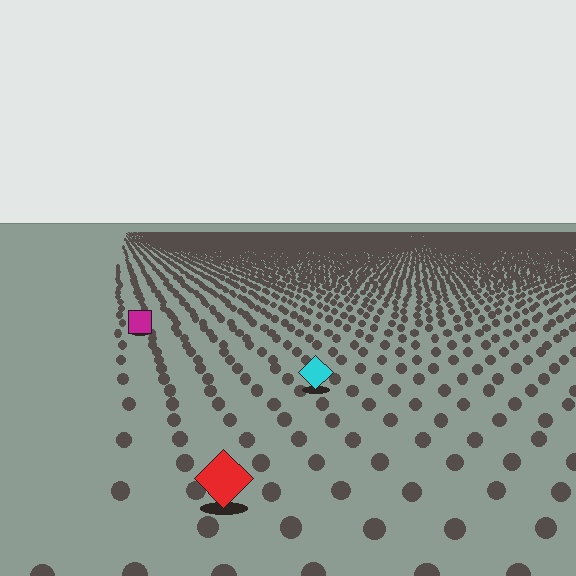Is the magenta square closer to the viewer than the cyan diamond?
No. The cyan diamond is closer — you can tell from the texture gradient: the ground texture is coarser near it.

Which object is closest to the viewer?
The red diamond is closest. The texture marks near it are larger and more spread out.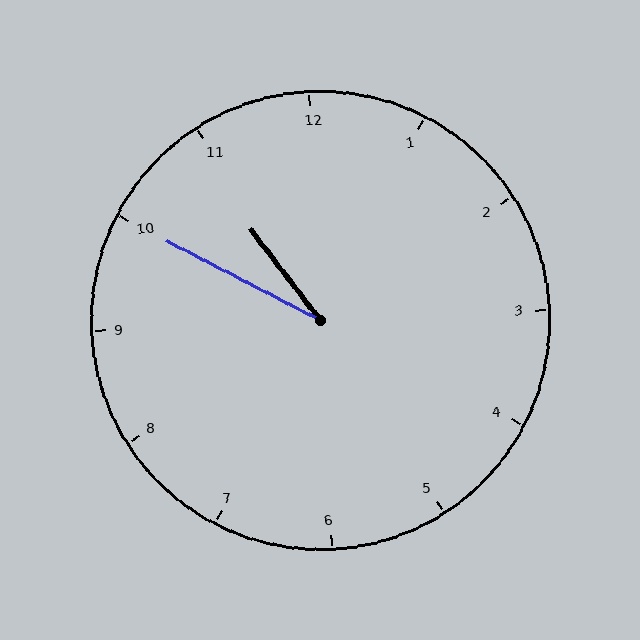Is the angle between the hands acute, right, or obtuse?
It is acute.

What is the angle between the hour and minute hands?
Approximately 25 degrees.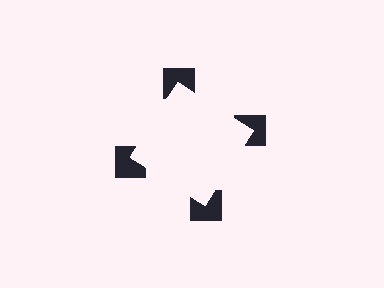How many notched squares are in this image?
There are 4 — one at each vertex of the illusory square.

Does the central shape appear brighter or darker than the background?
It typically appears slightly brighter than the background, even though no actual brightness change is drawn.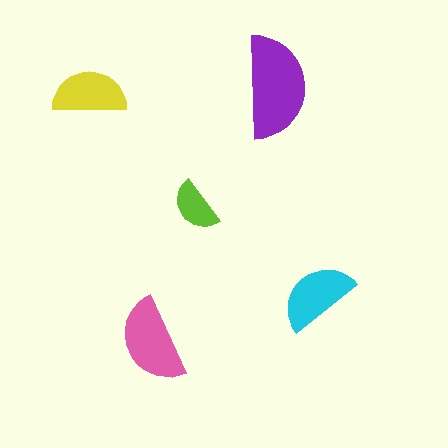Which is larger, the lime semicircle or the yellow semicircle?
The yellow one.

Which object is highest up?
The purple semicircle is topmost.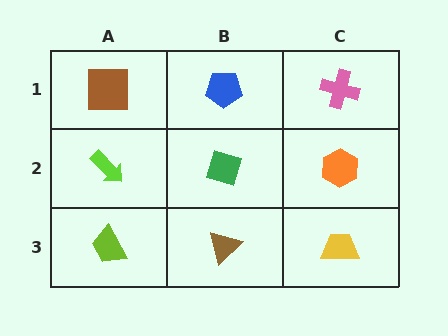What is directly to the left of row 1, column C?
A blue pentagon.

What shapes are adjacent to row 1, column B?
A green diamond (row 2, column B), a brown square (row 1, column A), a pink cross (row 1, column C).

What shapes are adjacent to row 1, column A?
A lime arrow (row 2, column A), a blue pentagon (row 1, column B).